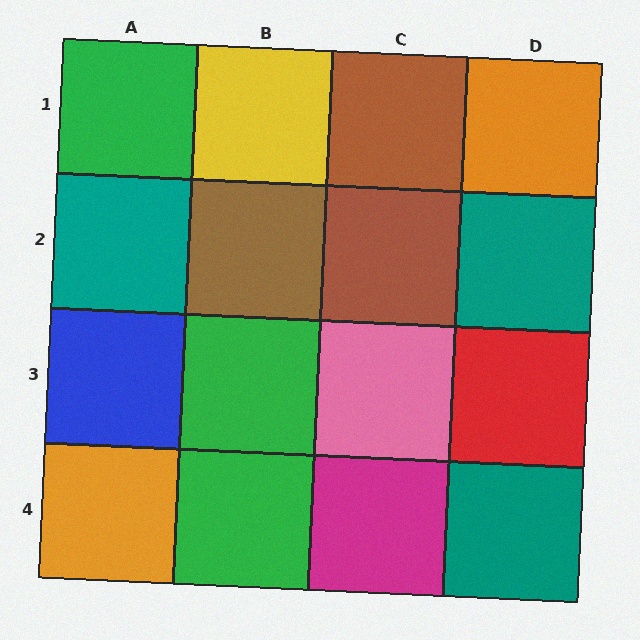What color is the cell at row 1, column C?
Brown.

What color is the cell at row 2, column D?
Teal.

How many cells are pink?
1 cell is pink.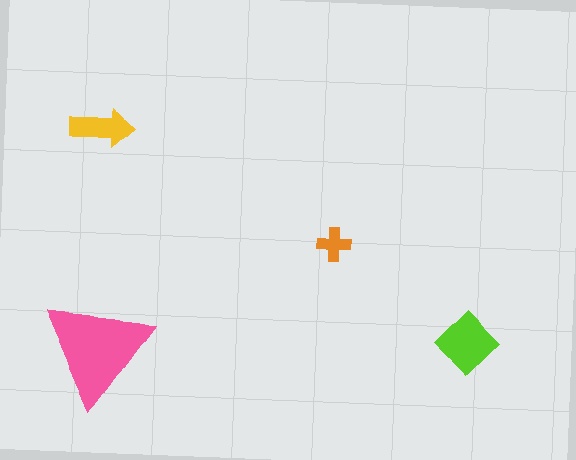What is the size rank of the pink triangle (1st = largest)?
1st.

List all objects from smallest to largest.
The orange cross, the yellow arrow, the lime diamond, the pink triangle.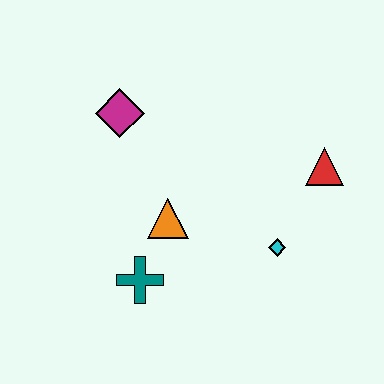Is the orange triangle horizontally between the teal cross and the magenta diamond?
No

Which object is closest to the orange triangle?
The teal cross is closest to the orange triangle.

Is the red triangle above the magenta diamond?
No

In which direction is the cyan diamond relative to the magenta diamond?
The cyan diamond is to the right of the magenta diamond.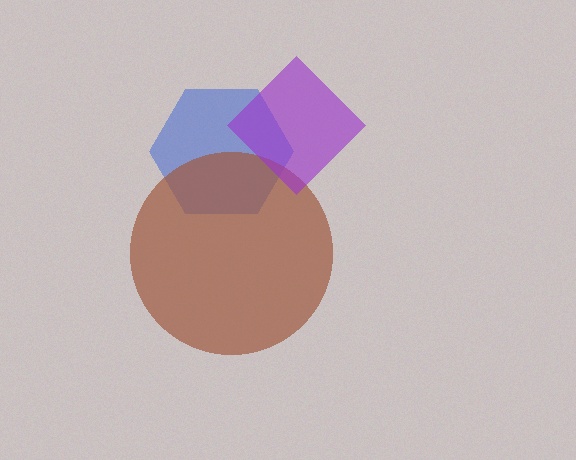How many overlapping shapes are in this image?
There are 3 overlapping shapes in the image.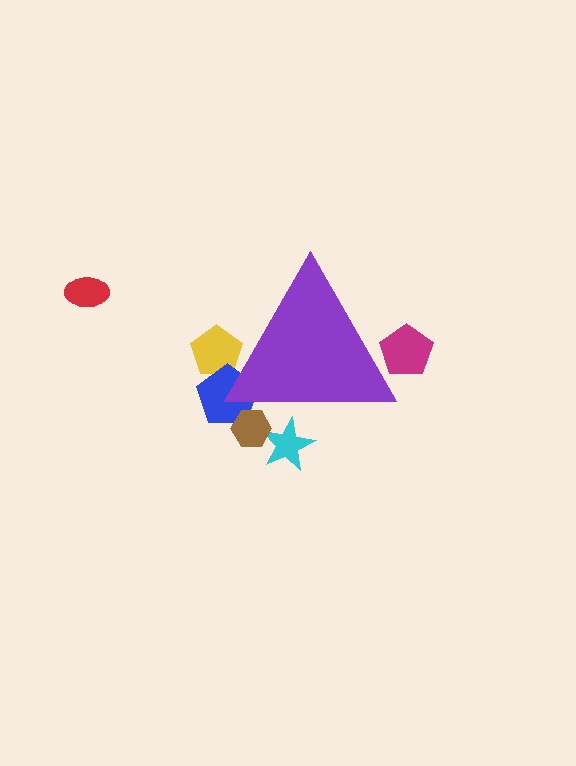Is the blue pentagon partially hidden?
Yes, the blue pentagon is partially hidden behind the purple triangle.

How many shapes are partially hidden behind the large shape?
5 shapes are partially hidden.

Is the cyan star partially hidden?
Yes, the cyan star is partially hidden behind the purple triangle.